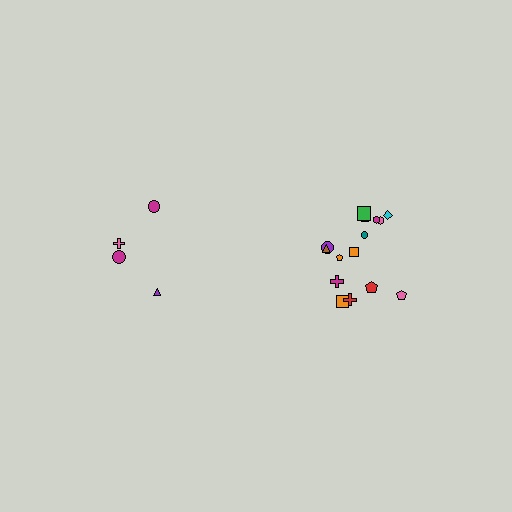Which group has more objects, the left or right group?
The right group.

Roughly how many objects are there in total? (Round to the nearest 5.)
Roughly 20 objects in total.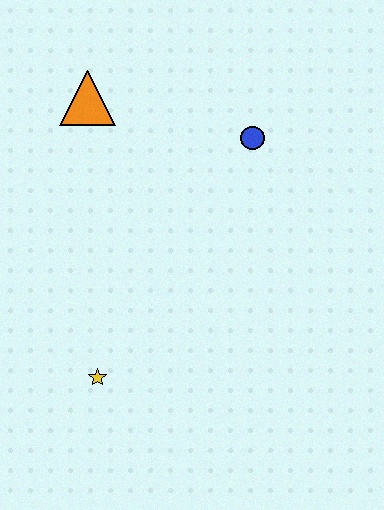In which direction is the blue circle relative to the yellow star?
The blue circle is above the yellow star.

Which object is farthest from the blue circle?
The yellow star is farthest from the blue circle.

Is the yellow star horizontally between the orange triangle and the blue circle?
Yes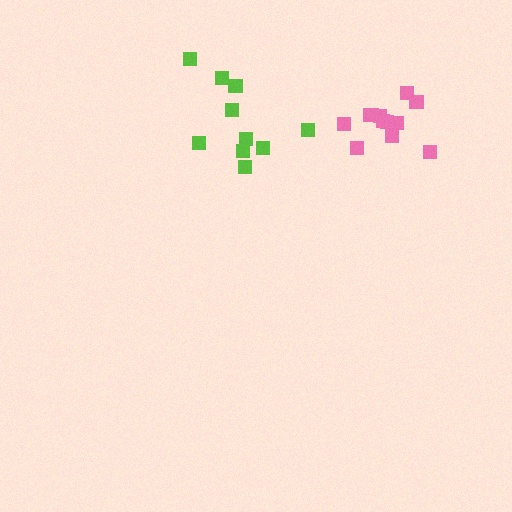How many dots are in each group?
Group 1: 10 dots, Group 2: 12 dots (22 total).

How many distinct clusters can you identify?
There are 2 distinct clusters.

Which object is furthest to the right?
The pink cluster is rightmost.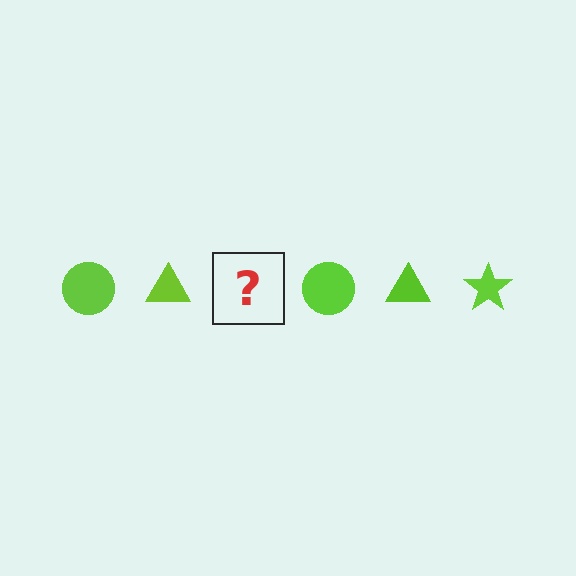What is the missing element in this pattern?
The missing element is a lime star.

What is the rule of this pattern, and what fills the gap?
The rule is that the pattern cycles through circle, triangle, star shapes in lime. The gap should be filled with a lime star.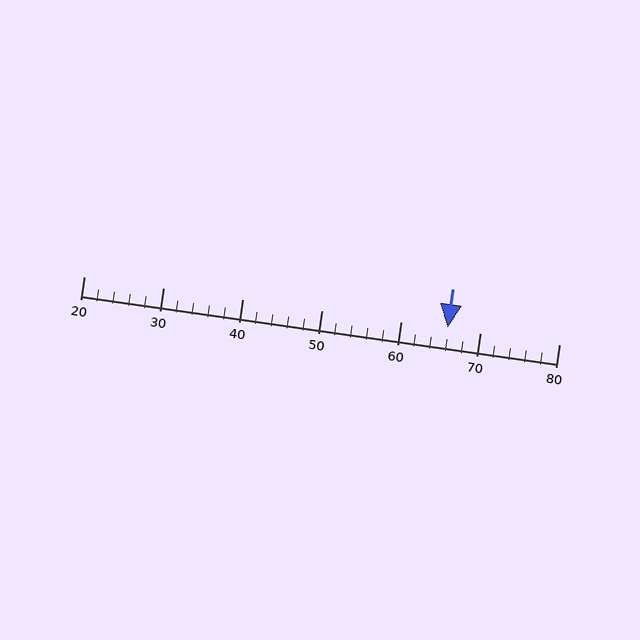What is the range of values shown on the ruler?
The ruler shows values from 20 to 80.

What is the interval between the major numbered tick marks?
The major tick marks are spaced 10 units apart.